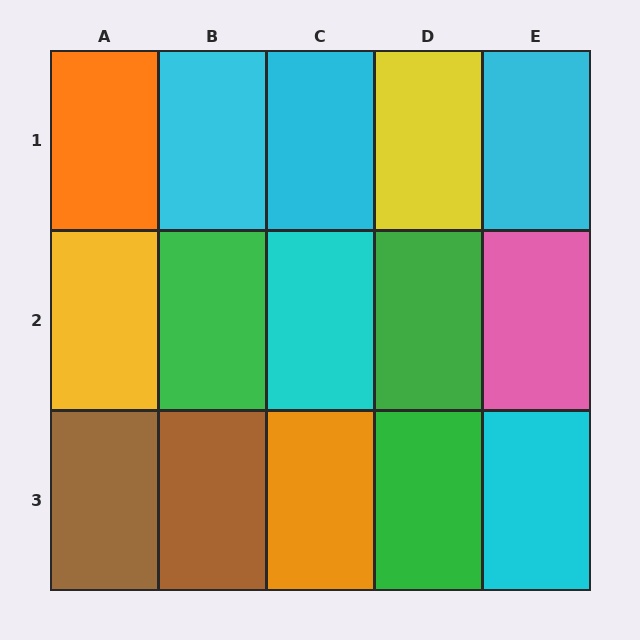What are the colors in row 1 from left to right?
Orange, cyan, cyan, yellow, cyan.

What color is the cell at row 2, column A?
Yellow.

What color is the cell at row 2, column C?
Cyan.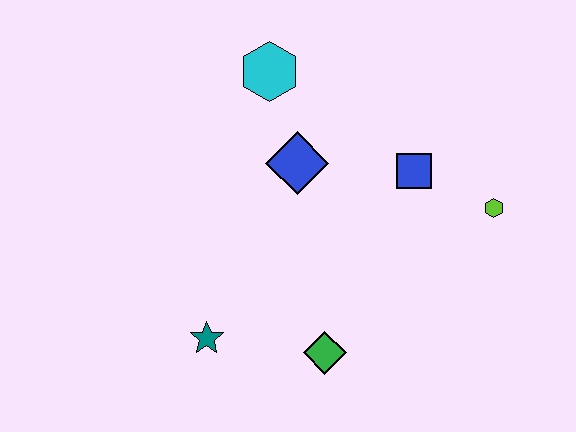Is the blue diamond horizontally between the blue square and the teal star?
Yes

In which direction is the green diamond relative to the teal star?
The green diamond is to the right of the teal star.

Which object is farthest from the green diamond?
The cyan hexagon is farthest from the green diamond.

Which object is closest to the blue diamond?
The cyan hexagon is closest to the blue diamond.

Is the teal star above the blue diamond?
No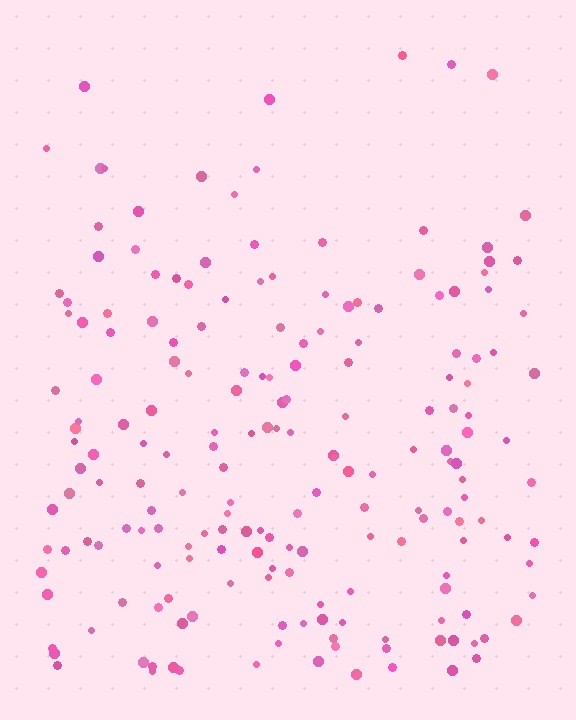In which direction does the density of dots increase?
From top to bottom, with the bottom side densest.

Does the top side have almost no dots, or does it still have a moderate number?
Still a moderate number, just noticeably fewer than the bottom.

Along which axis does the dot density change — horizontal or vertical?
Vertical.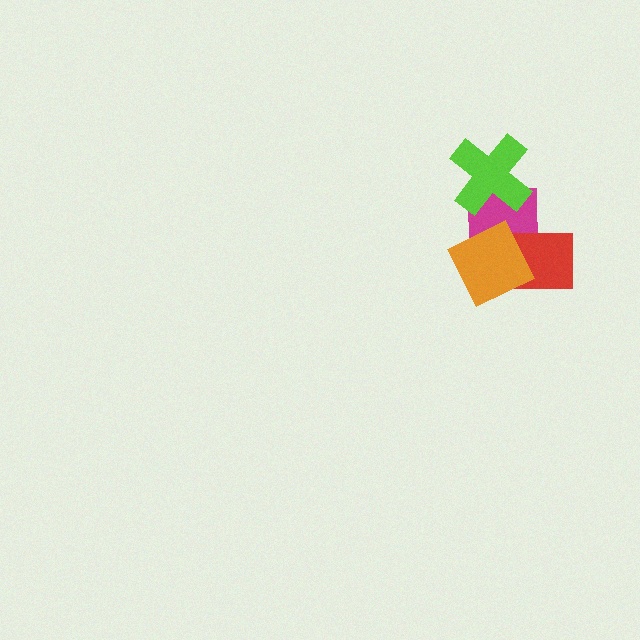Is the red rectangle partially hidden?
Yes, it is partially covered by another shape.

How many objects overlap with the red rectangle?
2 objects overlap with the red rectangle.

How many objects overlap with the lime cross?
1 object overlaps with the lime cross.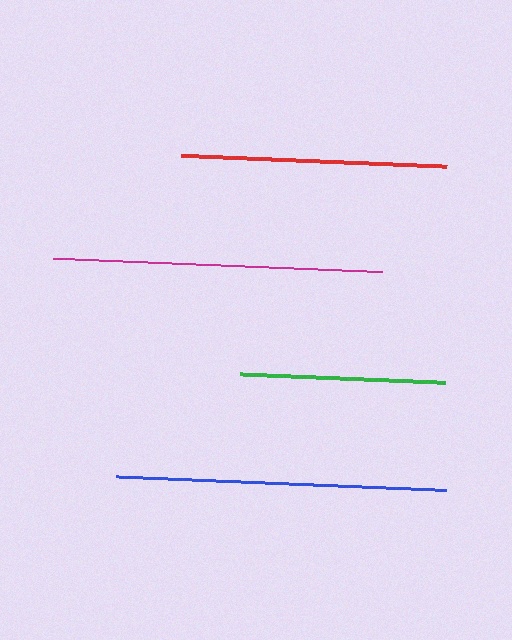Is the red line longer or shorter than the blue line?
The blue line is longer than the red line.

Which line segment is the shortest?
The green line is the shortest at approximately 205 pixels.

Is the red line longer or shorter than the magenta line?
The magenta line is longer than the red line.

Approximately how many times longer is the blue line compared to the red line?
The blue line is approximately 1.2 times the length of the red line.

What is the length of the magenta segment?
The magenta segment is approximately 330 pixels long.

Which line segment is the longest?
The magenta line is the longest at approximately 330 pixels.